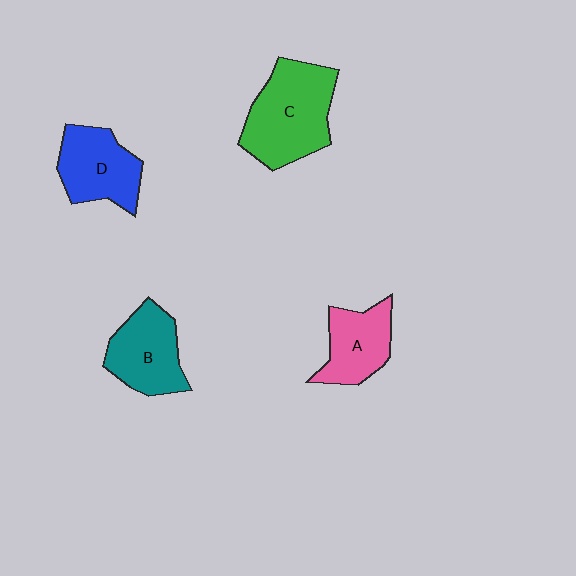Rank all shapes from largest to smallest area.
From largest to smallest: C (green), B (teal), D (blue), A (pink).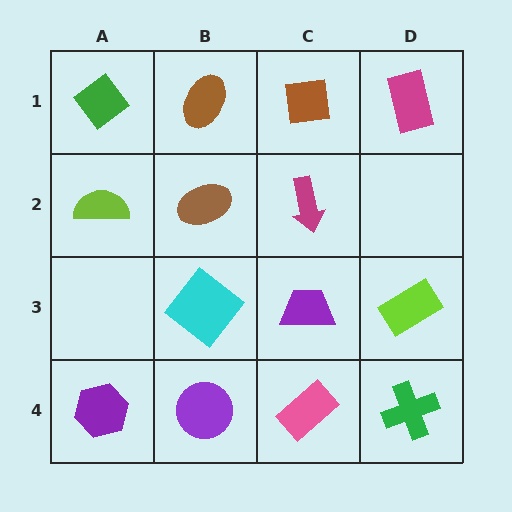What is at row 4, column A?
A purple hexagon.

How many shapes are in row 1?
4 shapes.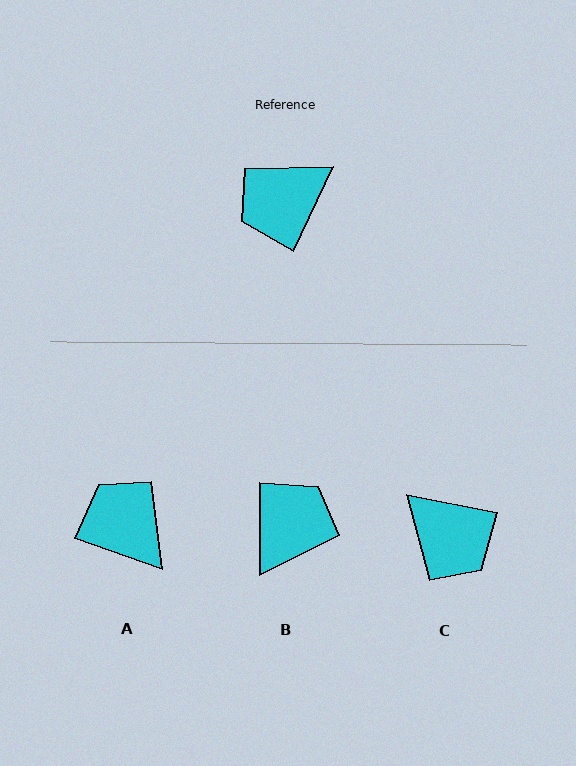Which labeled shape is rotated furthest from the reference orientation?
B, about 155 degrees away.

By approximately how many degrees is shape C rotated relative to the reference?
Approximately 104 degrees counter-clockwise.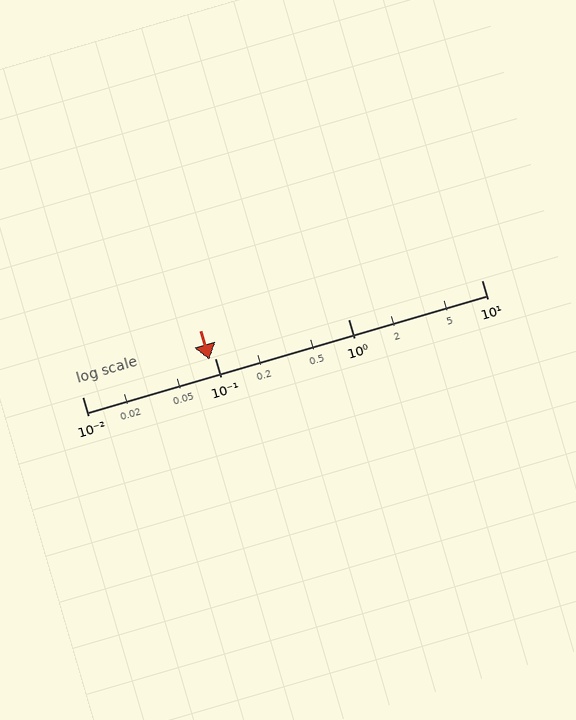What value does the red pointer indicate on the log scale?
The pointer indicates approximately 0.091.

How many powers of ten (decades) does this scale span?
The scale spans 3 decades, from 0.01 to 10.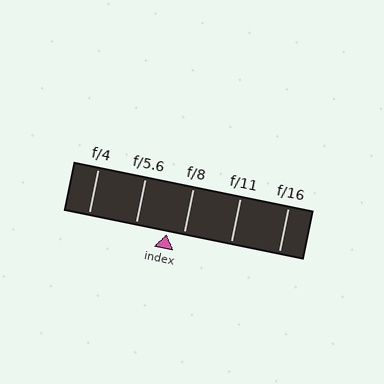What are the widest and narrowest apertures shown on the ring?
The widest aperture shown is f/4 and the narrowest is f/16.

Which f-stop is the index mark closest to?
The index mark is closest to f/8.